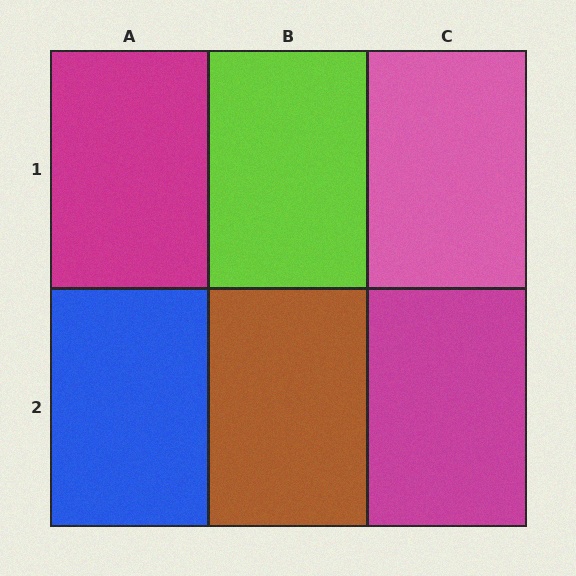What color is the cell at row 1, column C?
Pink.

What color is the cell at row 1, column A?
Magenta.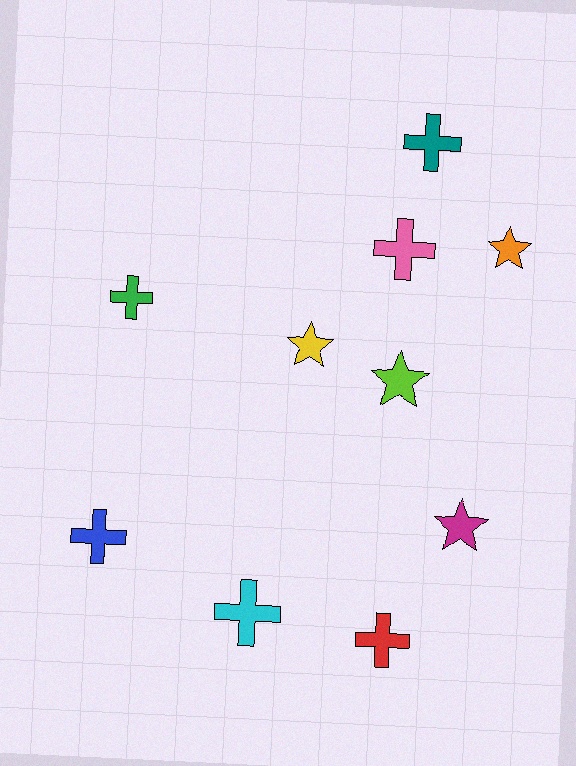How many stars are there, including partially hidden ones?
There are 4 stars.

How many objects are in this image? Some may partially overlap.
There are 10 objects.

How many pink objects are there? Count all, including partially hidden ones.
There is 1 pink object.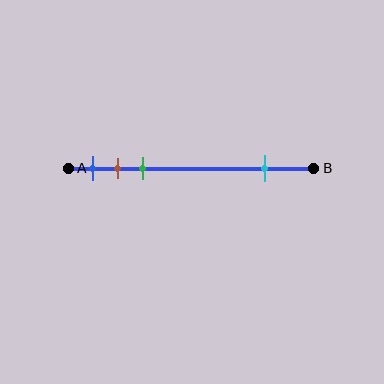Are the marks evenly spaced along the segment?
No, the marks are not evenly spaced.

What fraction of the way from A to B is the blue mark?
The blue mark is approximately 10% (0.1) of the way from A to B.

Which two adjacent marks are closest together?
The brown and green marks are the closest adjacent pair.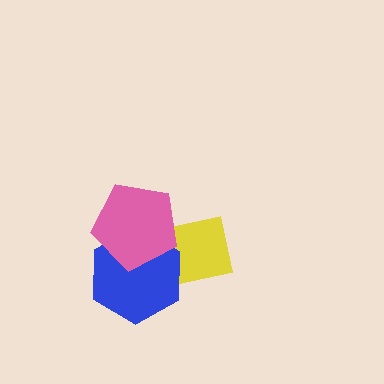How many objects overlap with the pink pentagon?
2 objects overlap with the pink pentagon.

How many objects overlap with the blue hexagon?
2 objects overlap with the blue hexagon.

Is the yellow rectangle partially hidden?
Yes, it is partially covered by another shape.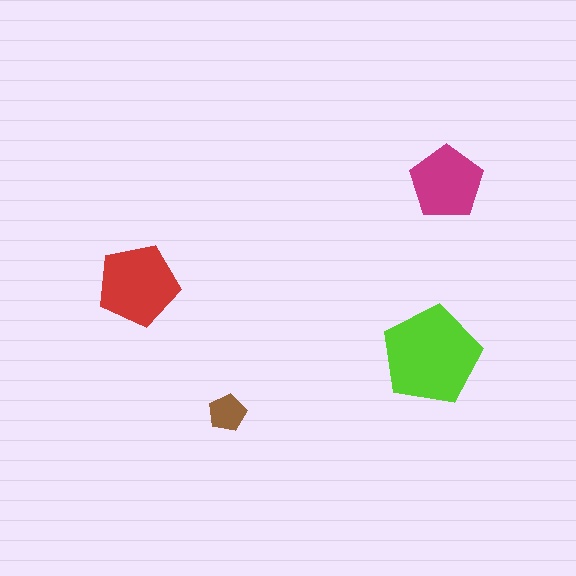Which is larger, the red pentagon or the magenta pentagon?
The red one.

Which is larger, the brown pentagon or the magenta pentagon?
The magenta one.